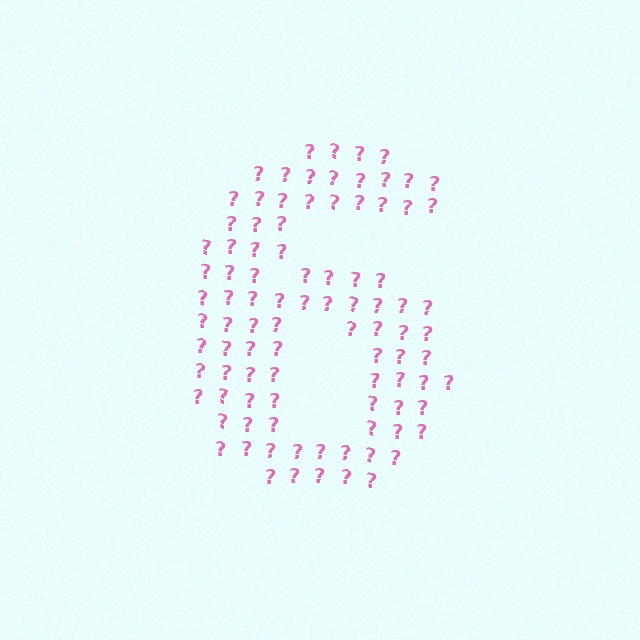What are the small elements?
The small elements are question marks.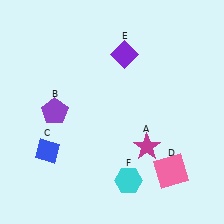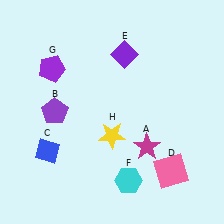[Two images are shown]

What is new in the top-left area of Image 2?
A purple pentagon (G) was added in the top-left area of Image 2.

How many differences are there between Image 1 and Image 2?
There are 2 differences between the two images.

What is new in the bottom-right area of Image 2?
A yellow star (H) was added in the bottom-right area of Image 2.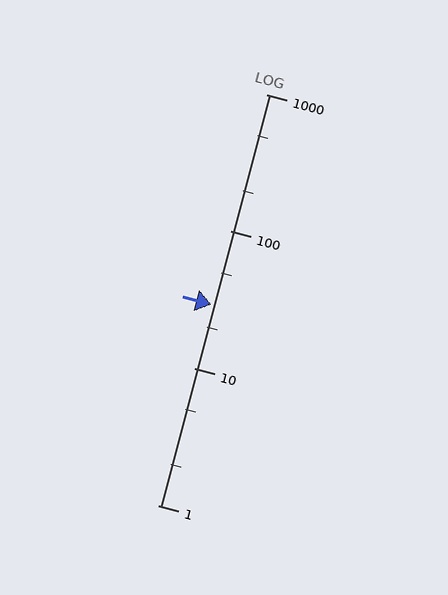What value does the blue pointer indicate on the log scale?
The pointer indicates approximately 29.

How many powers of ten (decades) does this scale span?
The scale spans 3 decades, from 1 to 1000.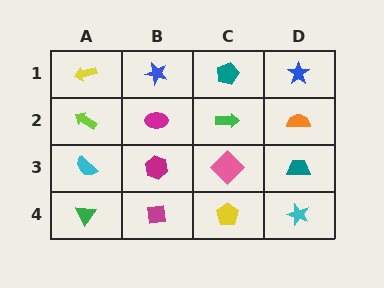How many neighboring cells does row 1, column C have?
3.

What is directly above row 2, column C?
A teal pentagon.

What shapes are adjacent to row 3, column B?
A magenta ellipse (row 2, column B), a magenta square (row 4, column B), a cyan semicircle (row 3, column A), a pink diamond (row 3, column C).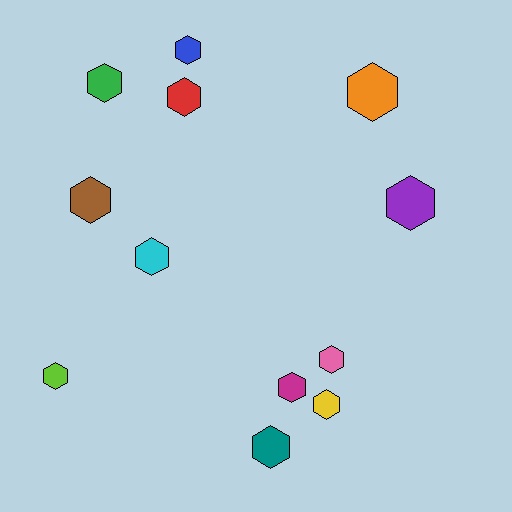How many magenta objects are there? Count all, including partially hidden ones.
There is 1 magenta object.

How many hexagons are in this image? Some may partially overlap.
There are 12 hexagons.